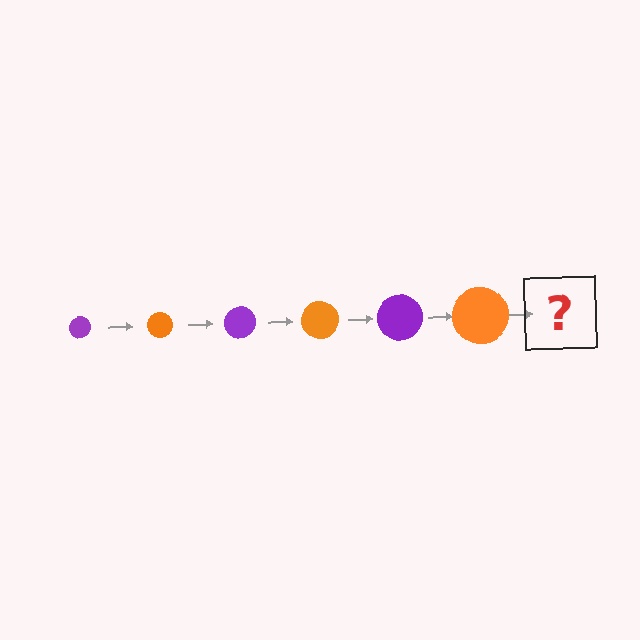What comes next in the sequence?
The next element should be a purple circle, larger than the previous one.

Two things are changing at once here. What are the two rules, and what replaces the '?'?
The two rules are that the circle grows larger each step and the color cycles through purple and orange. The '?' should be a purple circle, larger than the previous one.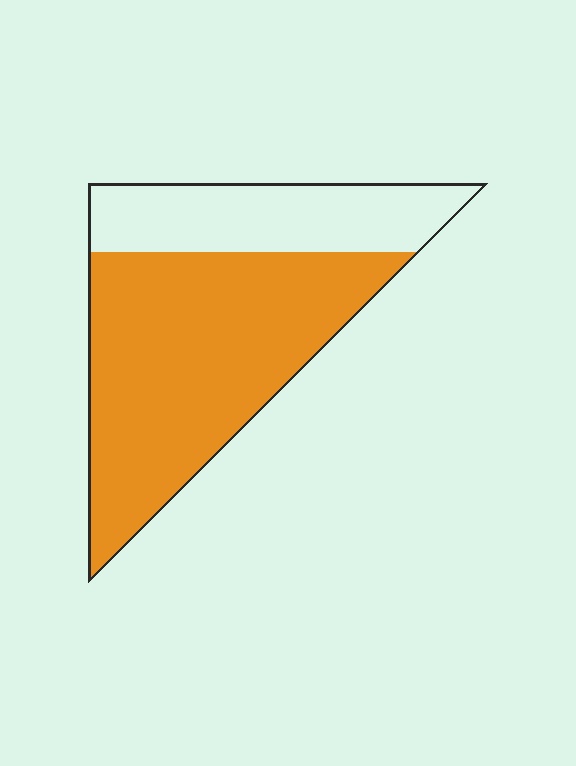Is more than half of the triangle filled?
Yes.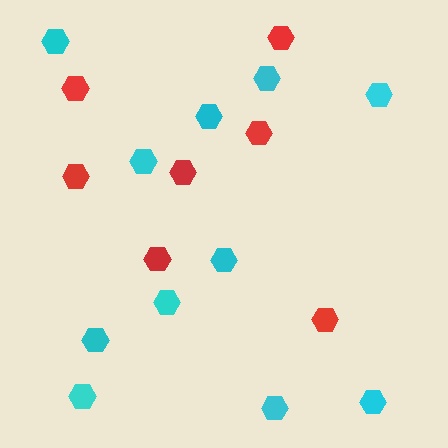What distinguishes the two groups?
There are 2 groups: one group of red hexagons (7) and one group of cyan hexagons (11).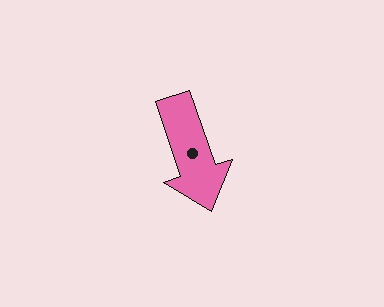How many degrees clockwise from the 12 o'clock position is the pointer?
Approximately 161 degrees.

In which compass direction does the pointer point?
South.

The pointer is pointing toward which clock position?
Roughly 5 o'clock.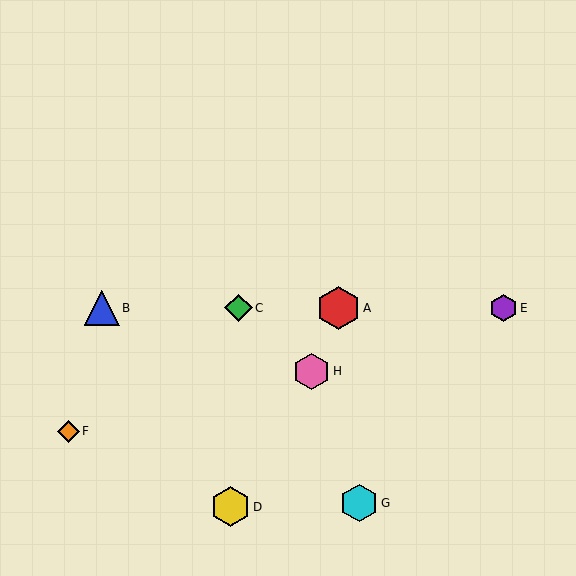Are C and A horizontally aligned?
Yes, both are at y≈308.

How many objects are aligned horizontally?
4 objects (A, B, C, E) are aligned horizontally.